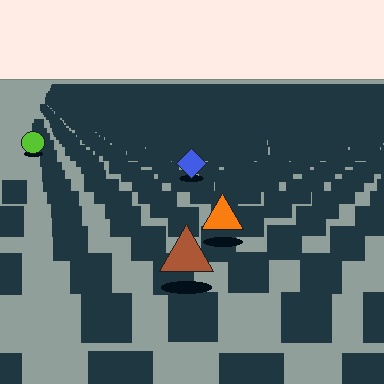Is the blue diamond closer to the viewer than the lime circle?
Yes. The blue diamond is closer — you can tell from the texture gradient: the ground texture is coarser near it.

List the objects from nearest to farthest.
From nearest to farthest: the brown triangle, the orange triangle, the blue diamond, the lime circle.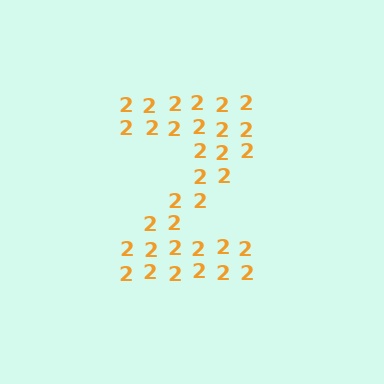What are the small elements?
The small elements are digit 2's.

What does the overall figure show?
The overall figure shows the letter Z.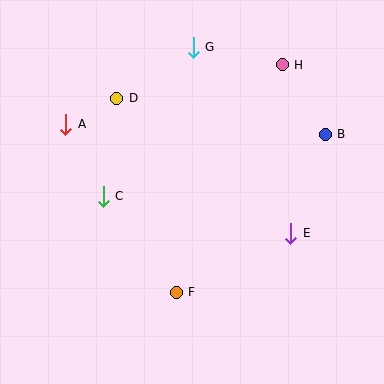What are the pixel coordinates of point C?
Point C is at (103, 196).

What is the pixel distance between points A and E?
The distance between A and E is 250 pixels.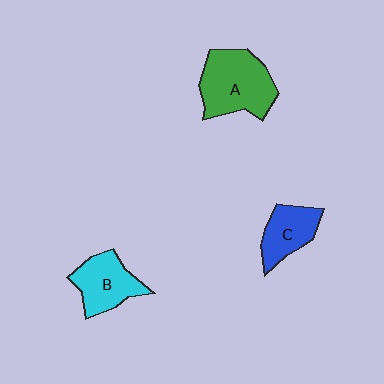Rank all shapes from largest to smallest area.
From largest to smallest: A (green), B (cyan), C (blue).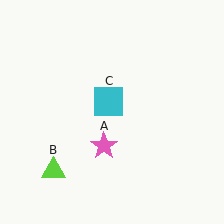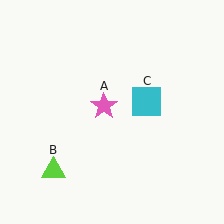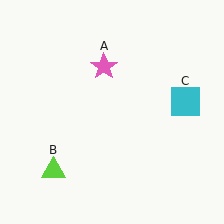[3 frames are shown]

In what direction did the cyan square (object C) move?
The cyan square (object C) moved right.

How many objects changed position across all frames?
2 objects changed position: pink star (object A), cyan square (object C).